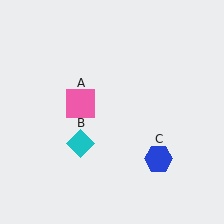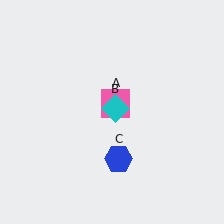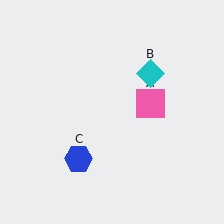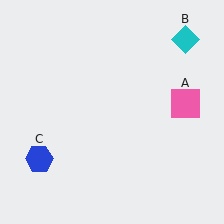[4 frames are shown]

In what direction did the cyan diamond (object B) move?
The cyan diamond (object B) moved up and to the right.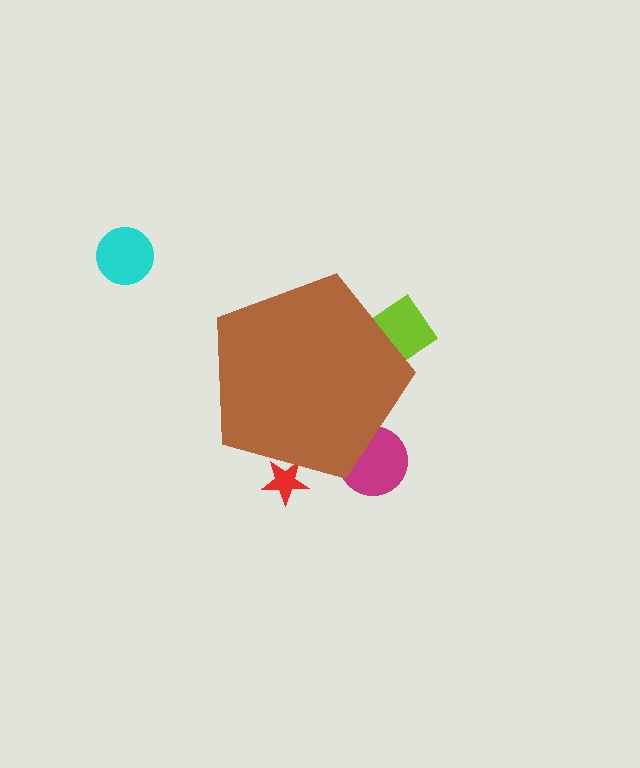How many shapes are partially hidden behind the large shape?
3 shapes are partially hidden.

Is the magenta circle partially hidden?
Yes, the magenta circle is partially hidden behind the brown pentagon.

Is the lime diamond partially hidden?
Yes, the lime diamond is partially hidden behind the brown pentagon.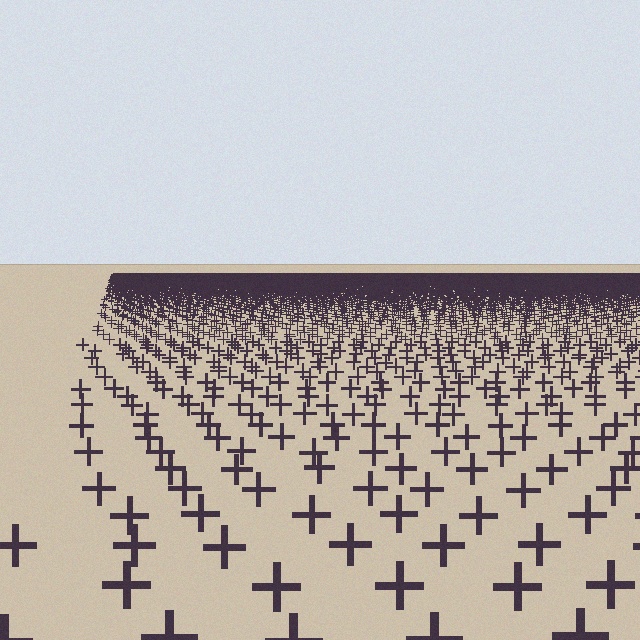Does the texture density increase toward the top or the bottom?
Density increases toward the top.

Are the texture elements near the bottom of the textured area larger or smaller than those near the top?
Larger. Near the bottom, elements are closer to the viewer and appear at a bigger on-screen size.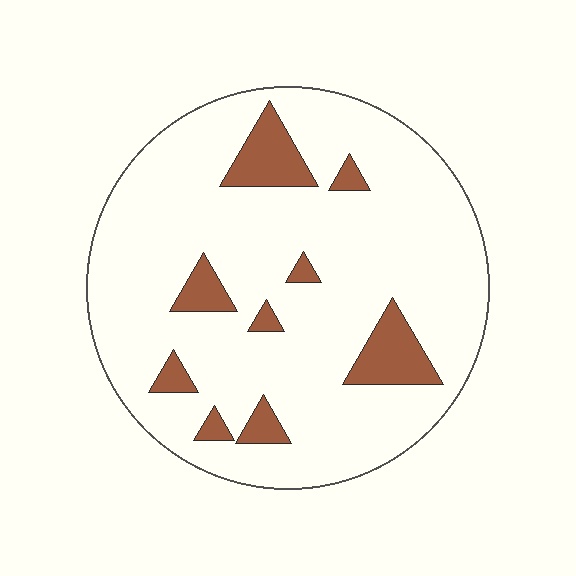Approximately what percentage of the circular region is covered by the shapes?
Approximately 15%.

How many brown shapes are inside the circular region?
9.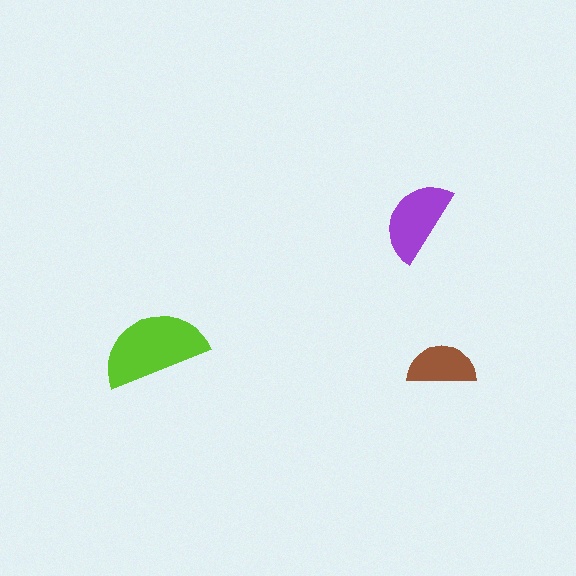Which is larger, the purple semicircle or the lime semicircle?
The lime one.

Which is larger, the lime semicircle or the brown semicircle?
The lime one.